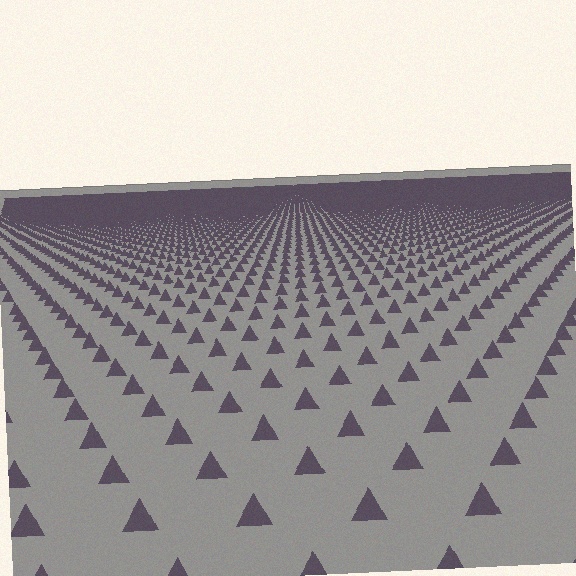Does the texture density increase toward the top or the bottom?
Density increases toward the top.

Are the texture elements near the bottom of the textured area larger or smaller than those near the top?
Larger. Near the bottom, elements are closer to the viewer and appear at a bigger on-screen size.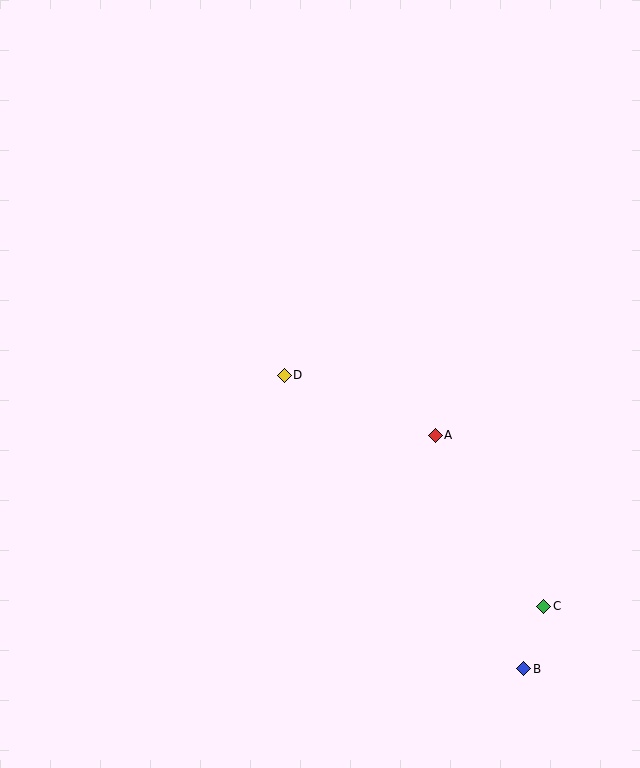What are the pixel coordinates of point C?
Point C is at (544, 606).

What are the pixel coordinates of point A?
Point A is at (435, 435).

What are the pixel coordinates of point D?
Point D is at (284, 375).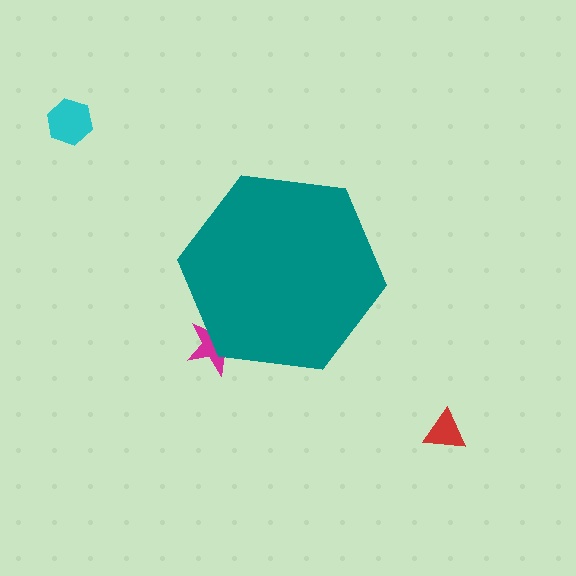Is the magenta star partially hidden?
Yes, the magenta star is partially hidden behind the teal hexagon.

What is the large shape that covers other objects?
A teal hexagon.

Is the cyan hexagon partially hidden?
No, the cyan hexagon is fully visible.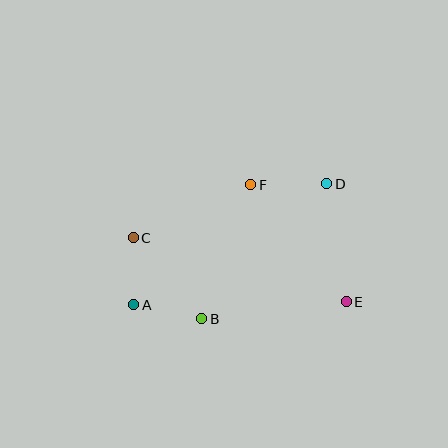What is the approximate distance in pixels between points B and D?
The distance between B and D is approximately 184 pixels.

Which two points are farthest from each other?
Points A and D are farthest from each other.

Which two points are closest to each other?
Points A and C are closest to each other.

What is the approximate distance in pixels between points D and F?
The distance between D and F is approximately 76 pixels.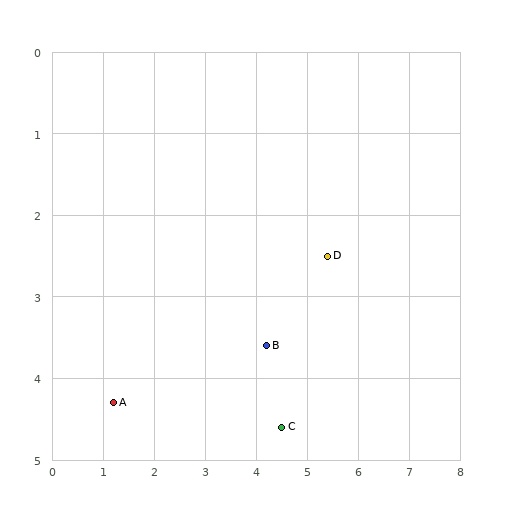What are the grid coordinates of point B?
Point B is at approximately (4.2, 3.6).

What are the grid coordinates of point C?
Point C is at approximately (4.5, 4.6).